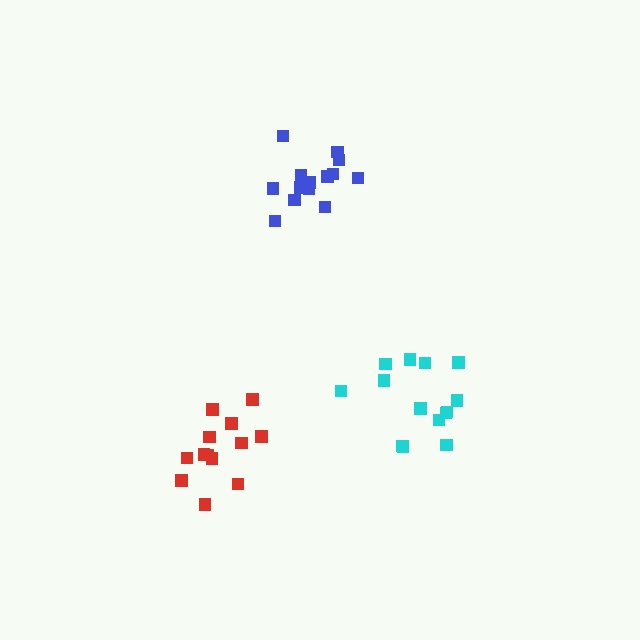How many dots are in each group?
Group 1: 13 dots, Group 2: 14 dots, Group 3: 14 dots (41 total).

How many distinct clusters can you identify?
There are 3 distinct clusters.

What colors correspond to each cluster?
The clusters are colored: red, blue, cyan.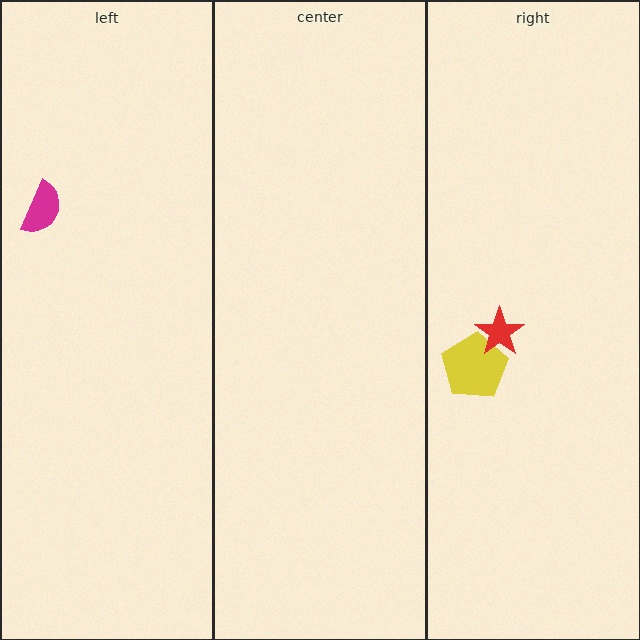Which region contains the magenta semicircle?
The left region.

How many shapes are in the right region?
2.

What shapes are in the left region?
The magenta semicircle.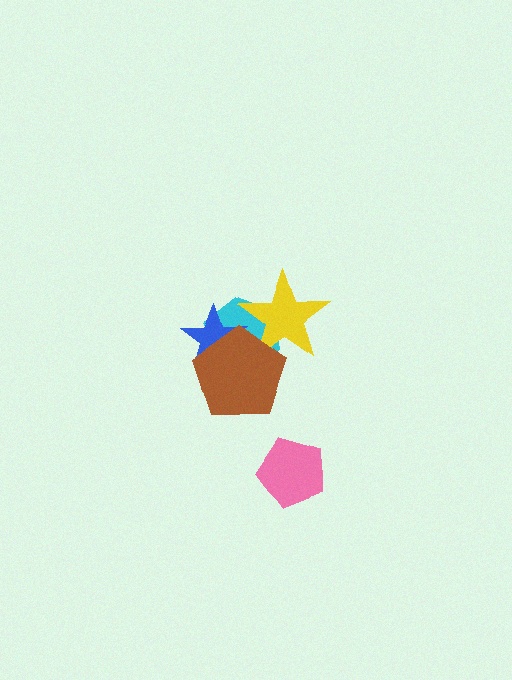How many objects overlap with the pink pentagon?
0 objects overlap with the pink pentagon.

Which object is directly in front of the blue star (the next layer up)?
The yellow star is directly in front of the blue star.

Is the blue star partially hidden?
Yes, it is partially covered by another shape.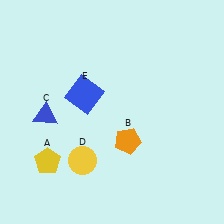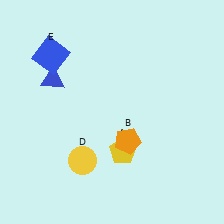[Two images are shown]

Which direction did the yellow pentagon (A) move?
The yellow pentagon (A) moved right.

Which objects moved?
The objects that moved are: the yellow pentagon (A), the blue triangle (C), the blue square (E).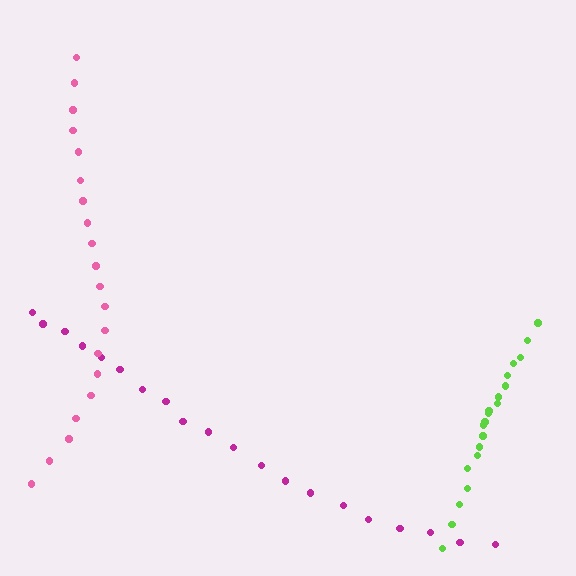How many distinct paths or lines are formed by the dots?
There are 3 distinct paths.